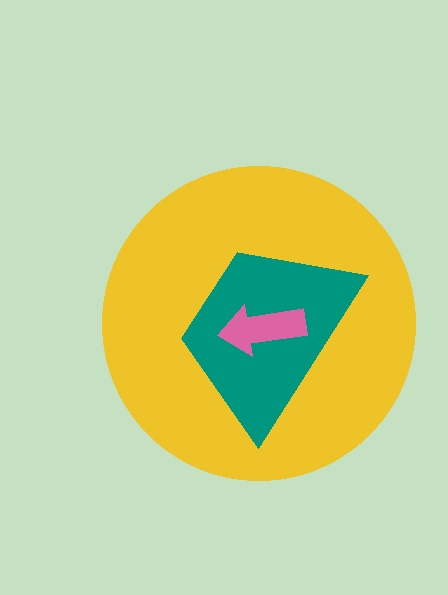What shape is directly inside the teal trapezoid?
The pink arrow.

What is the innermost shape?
The pink arrow.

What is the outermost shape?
The yellow circle.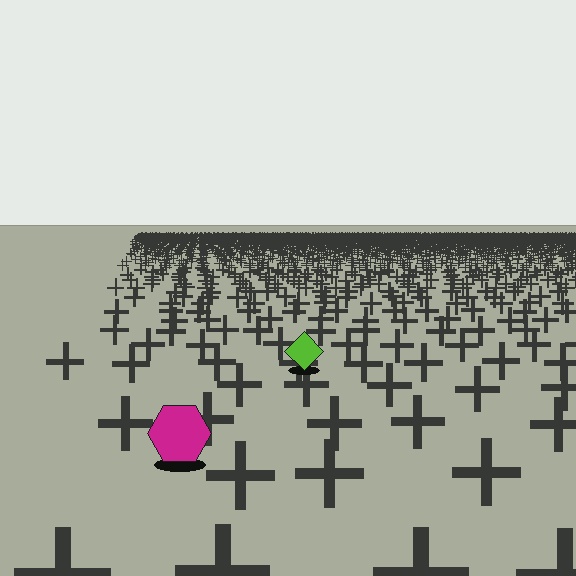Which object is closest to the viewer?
The magenta hexagon is closest. The texture marks near it are larger and more spread out.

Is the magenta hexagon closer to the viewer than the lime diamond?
Yes. The magenta hexagon is closer — you can tell from the texture gradient: the ground texture is coarser near it.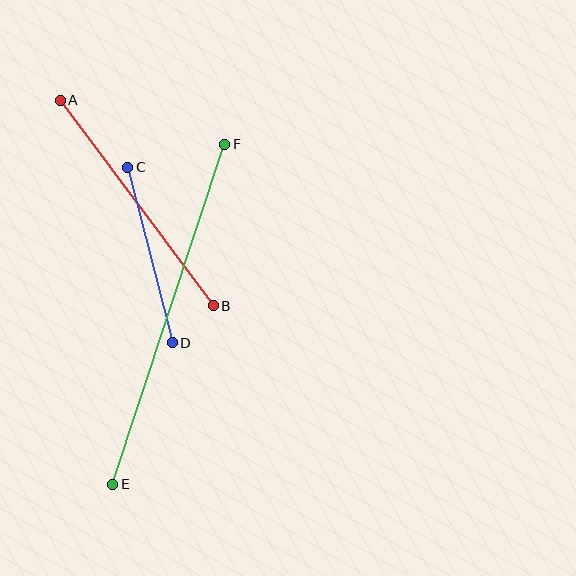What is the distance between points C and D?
The distance is approximately 181 pixels.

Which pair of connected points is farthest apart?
Points E and F are farthest apart.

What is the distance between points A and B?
The distance is approximately 256 pixels.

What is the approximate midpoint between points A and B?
The midpoint is at approximately (137, 203) pixels.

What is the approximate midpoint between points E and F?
The midpoint is at approximately (169, 314) pixels.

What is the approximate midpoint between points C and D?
The midpoint is at approximately (150, 255) pixels.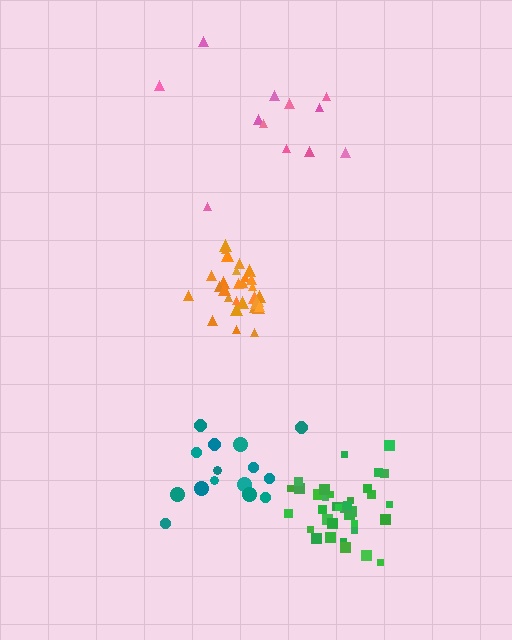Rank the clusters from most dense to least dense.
orange, green, teal, pink.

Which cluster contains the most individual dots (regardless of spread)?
Green (35).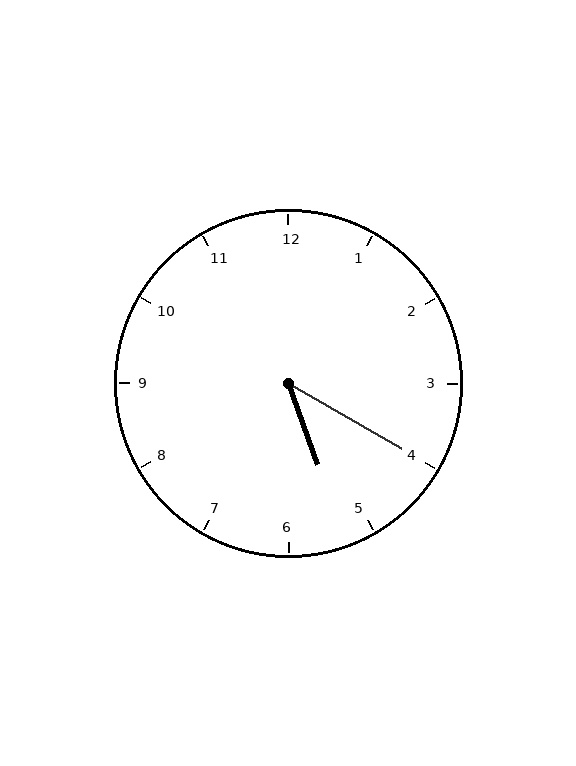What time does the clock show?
5:20.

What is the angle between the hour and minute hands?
Approximately 40 degrees.